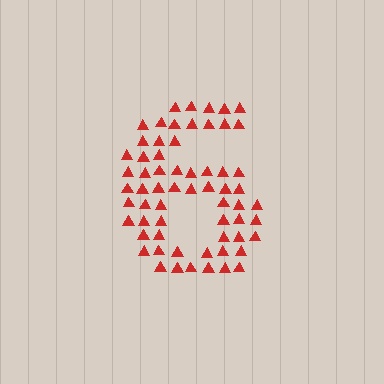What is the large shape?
The large shape is the digit 6.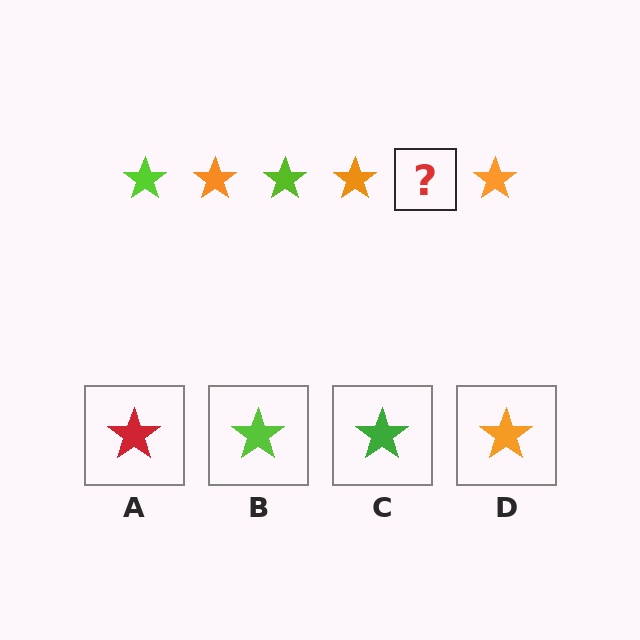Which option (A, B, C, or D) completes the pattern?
B.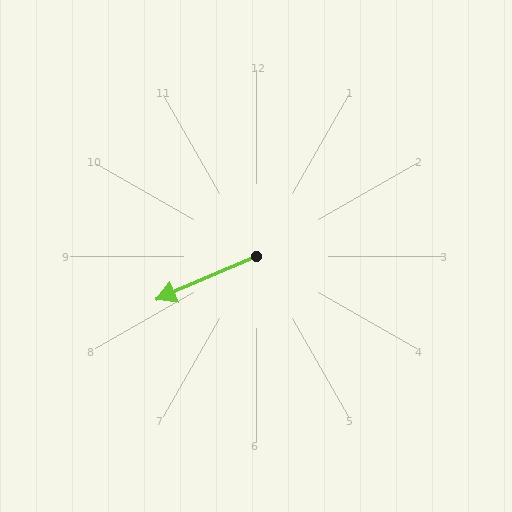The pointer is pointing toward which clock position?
Roughly 8 o'clock.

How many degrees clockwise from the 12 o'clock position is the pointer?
Approximately 246 degrees.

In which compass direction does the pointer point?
Southwest.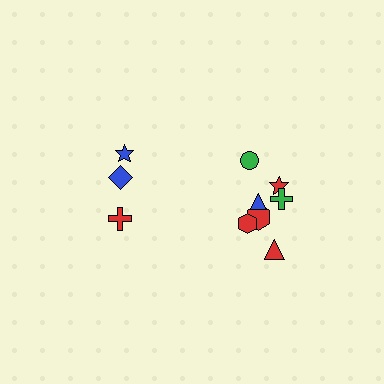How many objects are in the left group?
There are 3 objects.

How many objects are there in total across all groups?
There are 10 objects.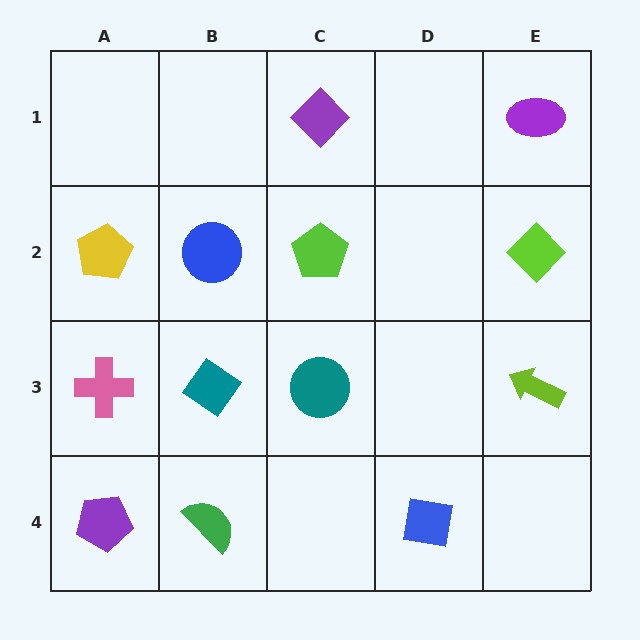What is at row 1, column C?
A purple diamond.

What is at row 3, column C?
A teal circle.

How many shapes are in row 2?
4 shapes.